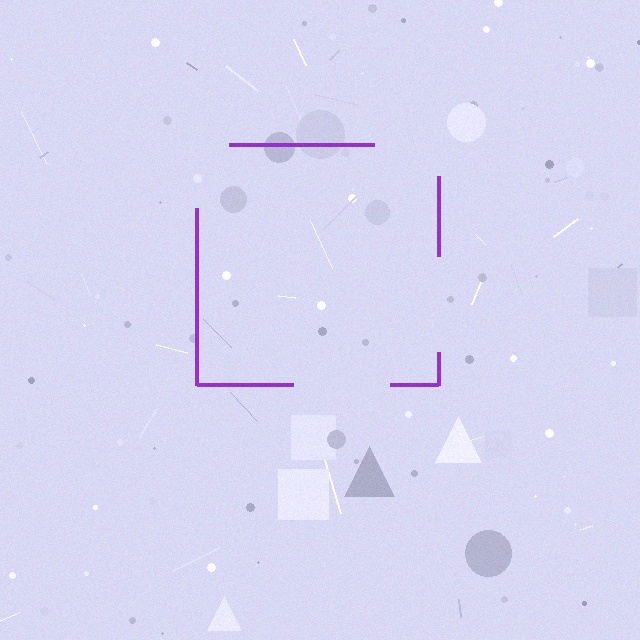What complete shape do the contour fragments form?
The contour fragments form a square.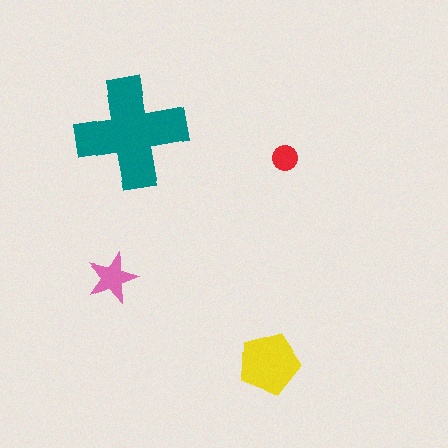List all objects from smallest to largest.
The red circle, the pink star, the yellow pentagon, the teal cross.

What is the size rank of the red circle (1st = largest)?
4th.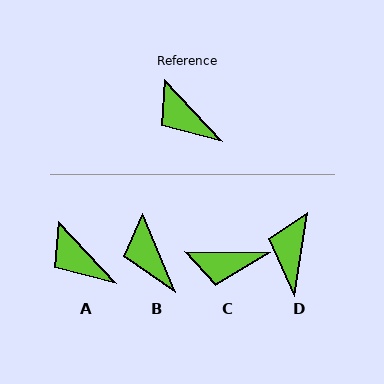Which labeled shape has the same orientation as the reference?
A.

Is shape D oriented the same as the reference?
No, it is off by about 51 degrees.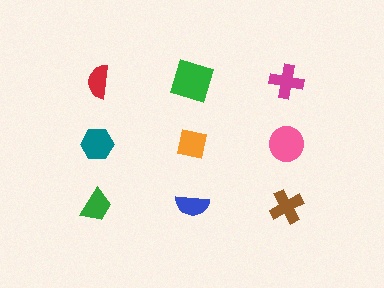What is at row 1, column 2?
A green square.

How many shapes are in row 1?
3 shapes.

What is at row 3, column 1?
A green trapezoid.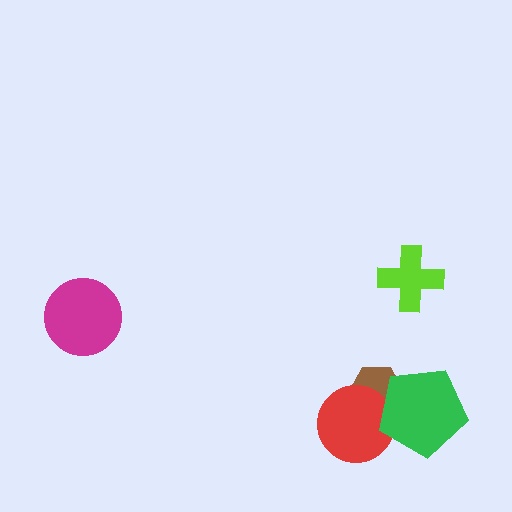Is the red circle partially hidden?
Yes, it is partially covered by another shape.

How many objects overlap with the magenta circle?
0 objects overlap with the magenta circle.